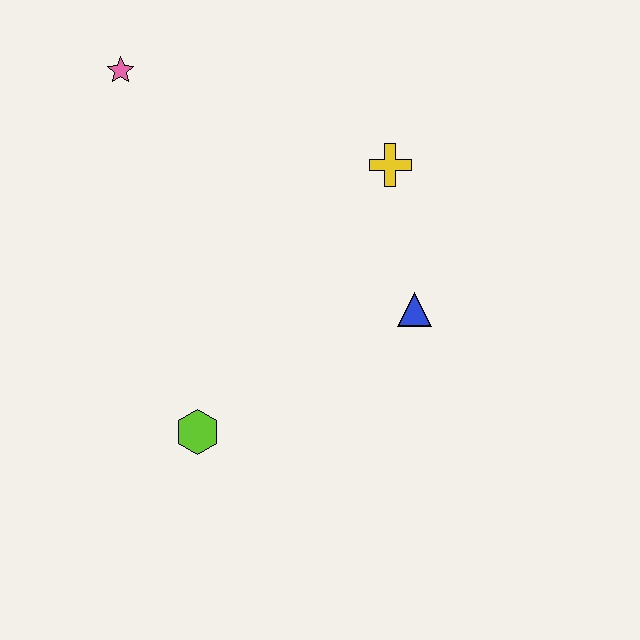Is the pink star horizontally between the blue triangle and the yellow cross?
No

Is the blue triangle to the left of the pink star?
No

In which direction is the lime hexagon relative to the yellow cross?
The lime hexagon is below the yellow cross.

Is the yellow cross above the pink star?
No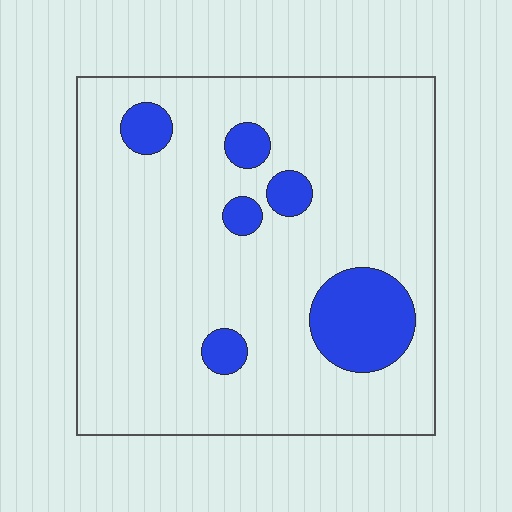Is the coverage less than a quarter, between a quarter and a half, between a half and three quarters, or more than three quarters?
Less than a quarter.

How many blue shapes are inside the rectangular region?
6.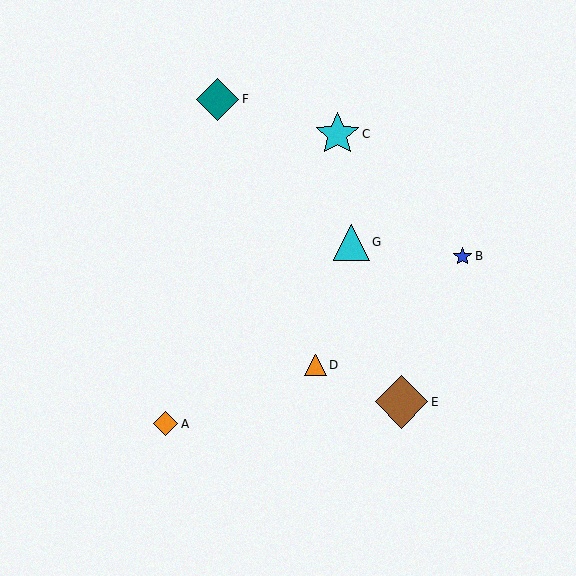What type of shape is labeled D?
Shape D is an orange triangle.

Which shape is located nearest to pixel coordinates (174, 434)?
The orange diamond (labeled A) at (166, 424) is nearest to that location.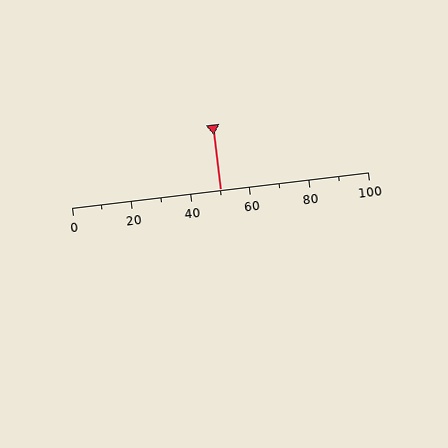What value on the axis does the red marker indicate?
The marker indicates approximately 50.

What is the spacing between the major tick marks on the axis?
The major ticks are spaced 20 apart.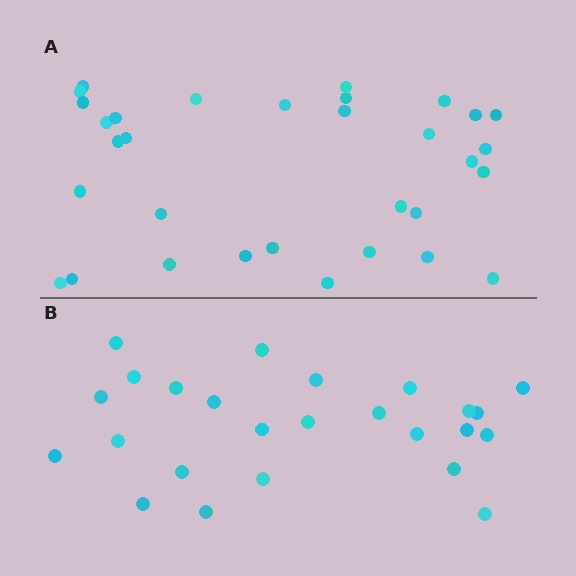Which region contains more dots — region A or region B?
Region A (the top region) has more dots.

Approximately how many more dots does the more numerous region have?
Region A has roughly 8 or so more dots than region B.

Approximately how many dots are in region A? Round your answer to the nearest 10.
About 30 dots. (The exact count is 32, which rounds to 30.)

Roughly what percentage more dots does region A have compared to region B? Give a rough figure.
About 30% more.